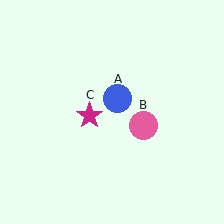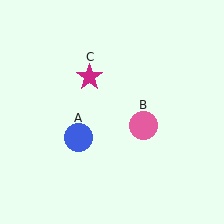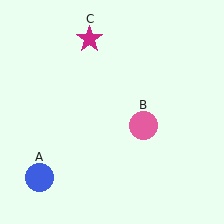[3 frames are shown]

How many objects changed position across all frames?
2 objects changed position: blue circle (object A), magenta star (object C).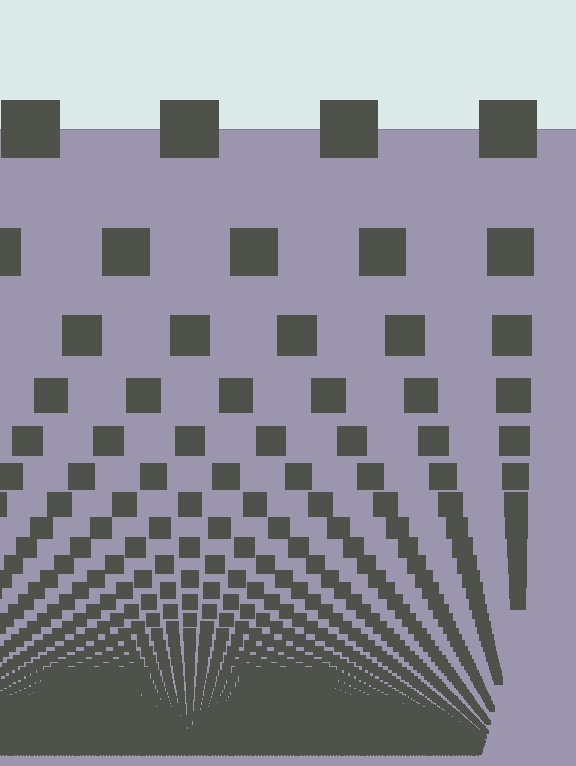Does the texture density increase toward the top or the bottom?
Density increases toward the bottom.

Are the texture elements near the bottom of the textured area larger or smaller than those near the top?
Smaller. The gradient is inverted — elements near the bottom are smaller and denser.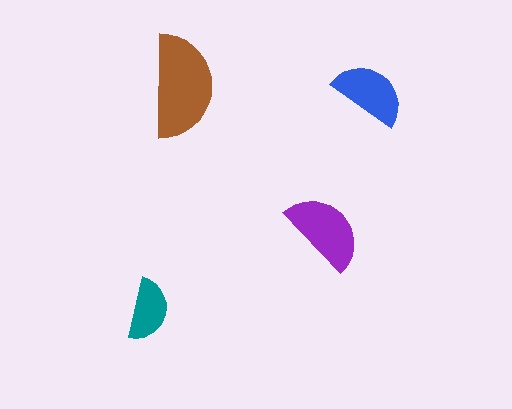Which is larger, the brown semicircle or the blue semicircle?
The brown one.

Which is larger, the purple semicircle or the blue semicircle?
The purple one.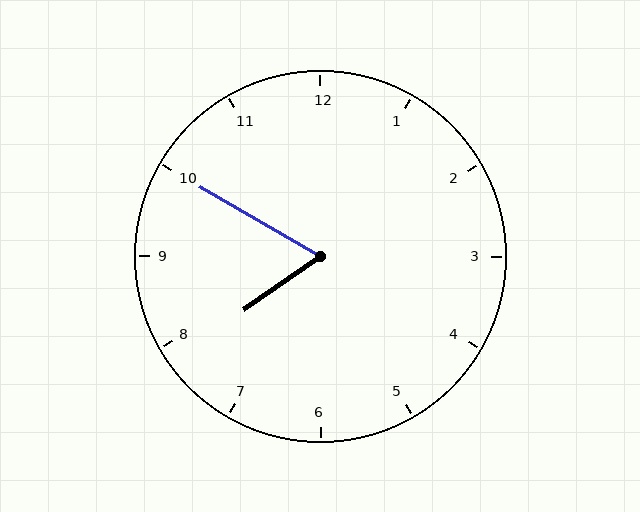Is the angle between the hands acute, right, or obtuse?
It is acute.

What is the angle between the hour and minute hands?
Approximately 65 degrees.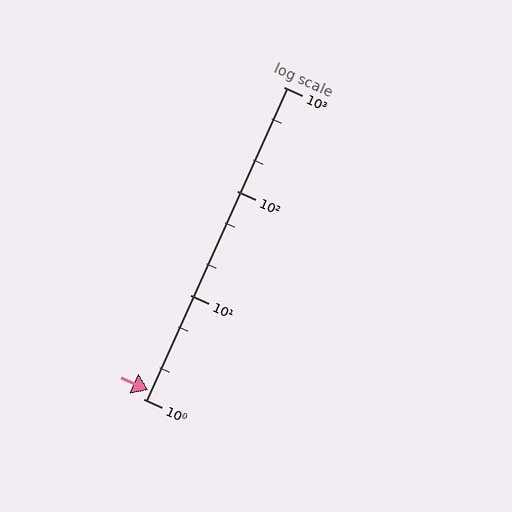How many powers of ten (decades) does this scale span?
The scale spans 3 decades, from 1 to 1000.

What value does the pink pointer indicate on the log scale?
The pointer indicates approximately 1.2.